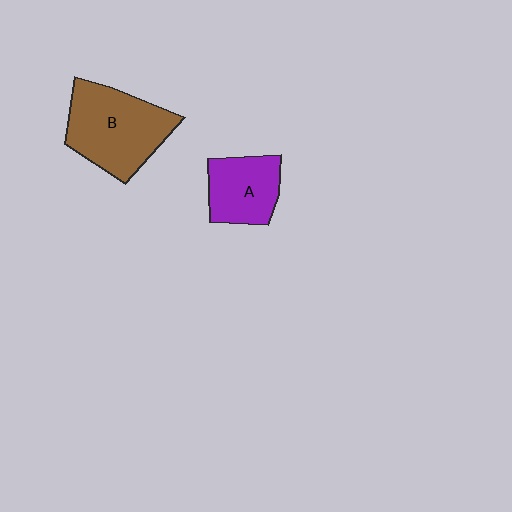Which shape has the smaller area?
Shape A (purple).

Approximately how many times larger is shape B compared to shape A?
Approximately 1.6 times.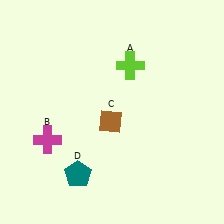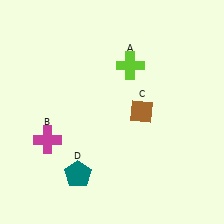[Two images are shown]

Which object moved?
The brown diamond (C) moved right.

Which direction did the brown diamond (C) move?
The brown diamond (C) moved right.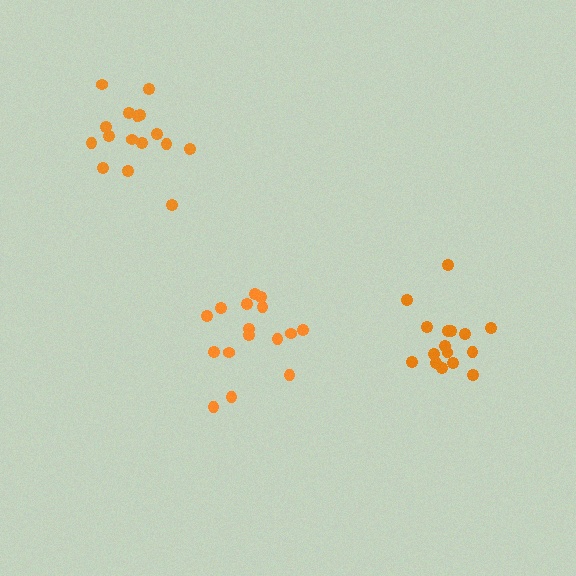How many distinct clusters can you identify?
There are 3 distinct clusters.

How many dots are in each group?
Group 1: 16 dots, Group 2: 16 dots, Group 3: 17 dots (49 total).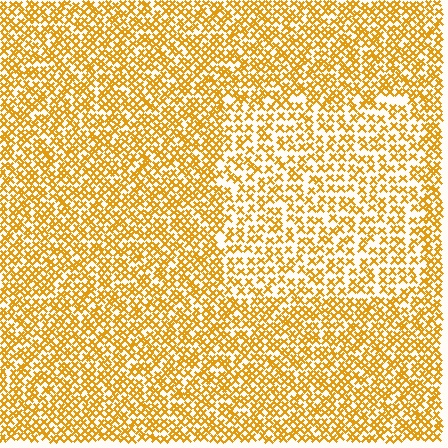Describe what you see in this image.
The image contains small orange elements arranged at two different densities. A rectangle-shaped region is visible where the elements are less densely packed than the surrounding area.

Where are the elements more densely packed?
The elements are more densely packed outside the rectangle boundary.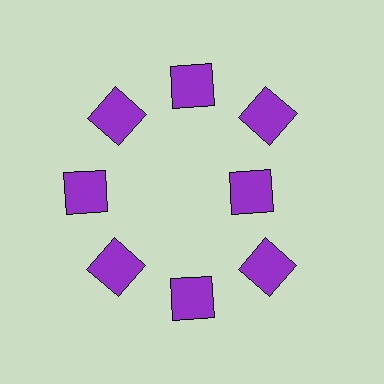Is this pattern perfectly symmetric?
No. The 8 purple squares are arranged in a ring, but one element near the 3 o'clock position is pulled inward toward the center, breaking the 8-fold rotational symmetry.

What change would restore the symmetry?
The symmetry would be restored by moving it outward, back onto the ring so that all 8 squares sit at equal angles and equal distance from the center.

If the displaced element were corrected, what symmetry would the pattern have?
It would have 8-fold rotational symmetry — the pattern would map onto itself every 45 degrees.